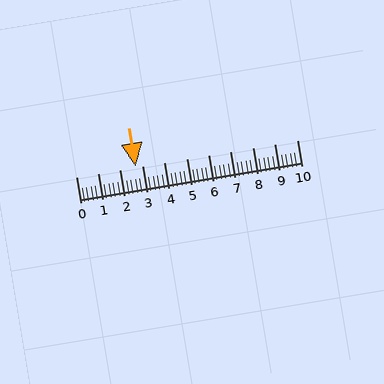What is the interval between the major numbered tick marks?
The major tick marks are spaced 1 units apart.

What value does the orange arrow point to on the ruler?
The orange arrow points to approximately 2.7.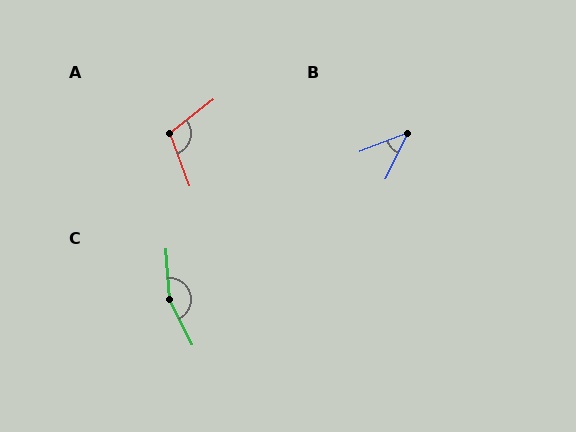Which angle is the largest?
C, at approximately 157 degrees.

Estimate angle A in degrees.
Approximately 107 degrees.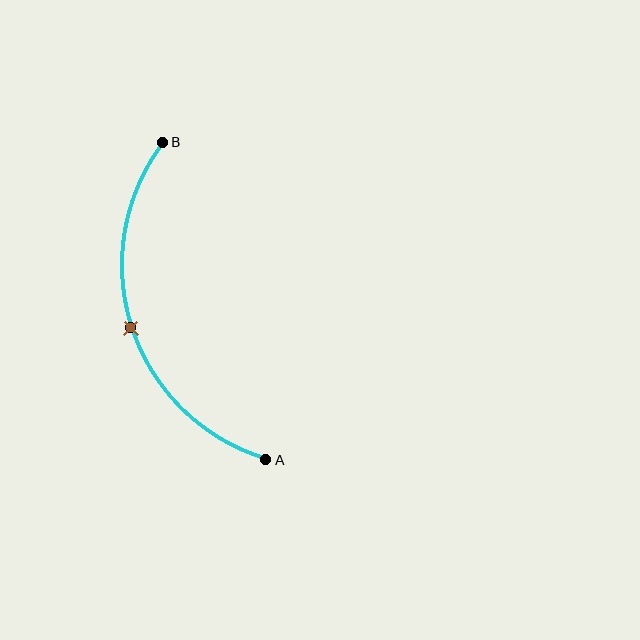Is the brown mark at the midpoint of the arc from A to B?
Yes. The brown mark lies on the arc at equal arc-length from both A and B — it is the arc midpoint.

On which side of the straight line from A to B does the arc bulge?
The arc bulges to the left of the straight line connecting A and B.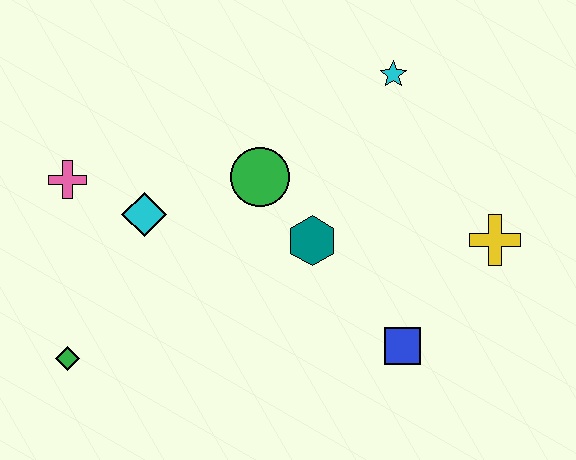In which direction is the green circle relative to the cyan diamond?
The green circle is to the right of the cyan diamond.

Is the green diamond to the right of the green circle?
No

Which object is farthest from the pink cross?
The yellow cross is farthest from the pink cross.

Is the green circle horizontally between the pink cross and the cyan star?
Yes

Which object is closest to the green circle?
The teal hexagon is closest to the green circle.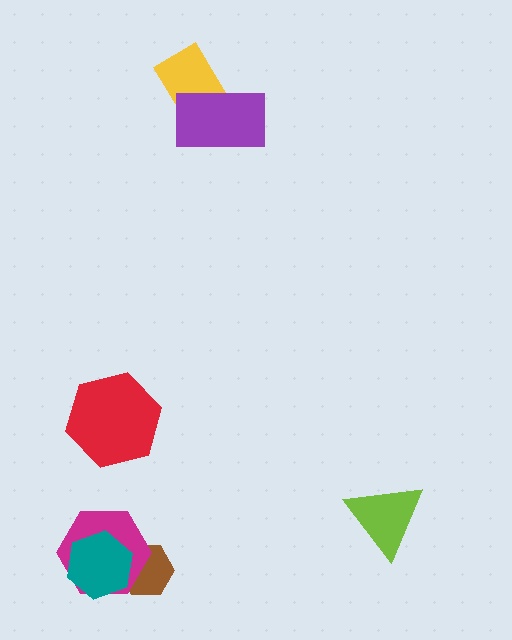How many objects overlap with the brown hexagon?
2 objects overlap with the brown hexagon.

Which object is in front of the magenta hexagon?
The teal hexagon is in front of the magenta hexagon.